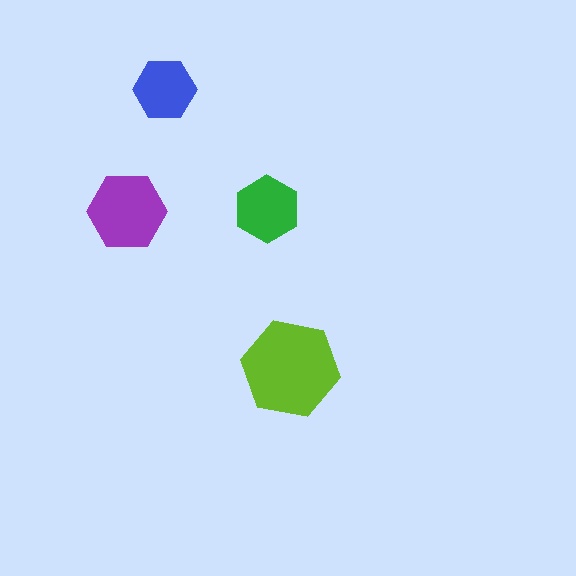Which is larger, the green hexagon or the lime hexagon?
The lime one.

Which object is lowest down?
The lime hexagon is bottommost.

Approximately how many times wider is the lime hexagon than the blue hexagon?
About 1.5 times wider.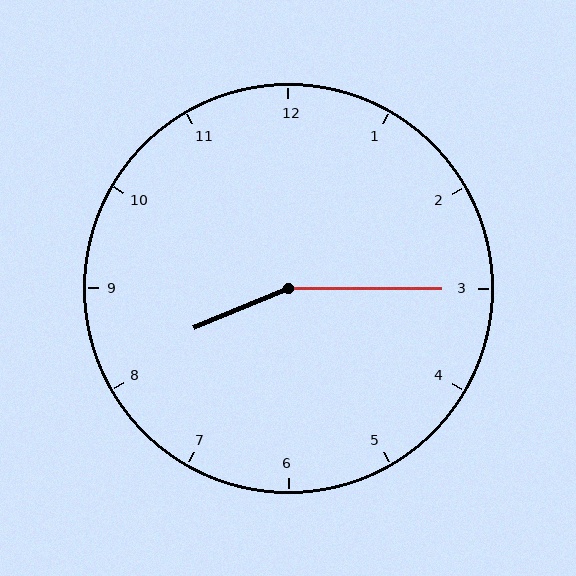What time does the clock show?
8:15.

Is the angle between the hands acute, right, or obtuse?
It is obtuse.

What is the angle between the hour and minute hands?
Approximately 158 degrees.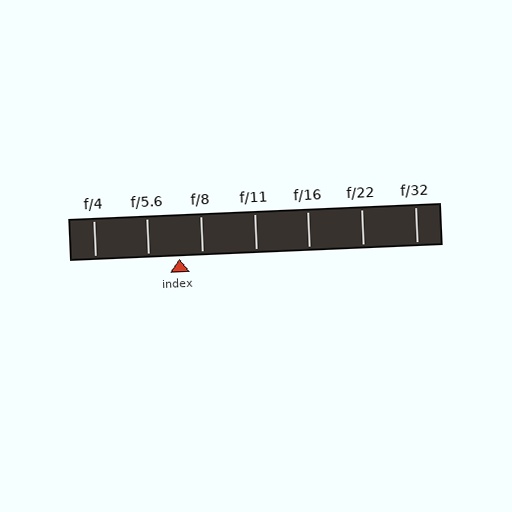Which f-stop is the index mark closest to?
The index mark is closest to f/8.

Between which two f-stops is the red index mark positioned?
The index mark is between f/5.6 and f/8.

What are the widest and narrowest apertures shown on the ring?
The widest aperture shown is f/4 and the narrowest is f/32.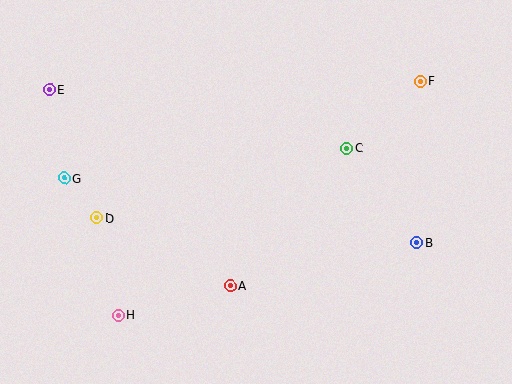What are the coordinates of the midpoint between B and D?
The midpoint between B and D is at (257, 230).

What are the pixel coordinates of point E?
Point E is at (50, 90).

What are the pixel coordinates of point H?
Point H is at (118, 315).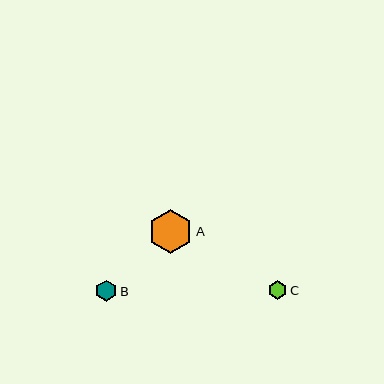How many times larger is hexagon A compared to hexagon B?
Hexagon A is approximately 2.1 times the size of hexagon B.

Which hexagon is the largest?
Hexagon A is the largest with a size of approximately 44 pixels.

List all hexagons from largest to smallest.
From largest to smallest: A, B, C.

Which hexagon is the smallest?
Hexagon C is the smallest with a size of approximately 19 pixels.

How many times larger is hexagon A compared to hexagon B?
Hexagon A is approximately 2.1 times the size of hexagon B.